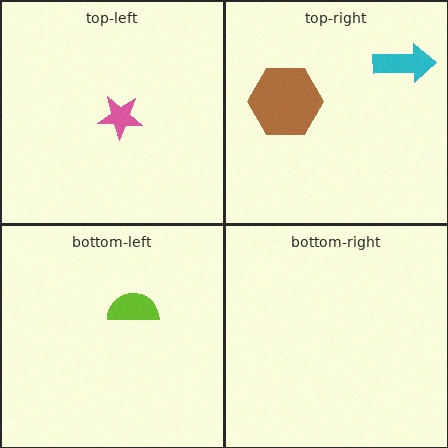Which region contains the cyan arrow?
The top-right region.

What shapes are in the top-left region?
The pink star.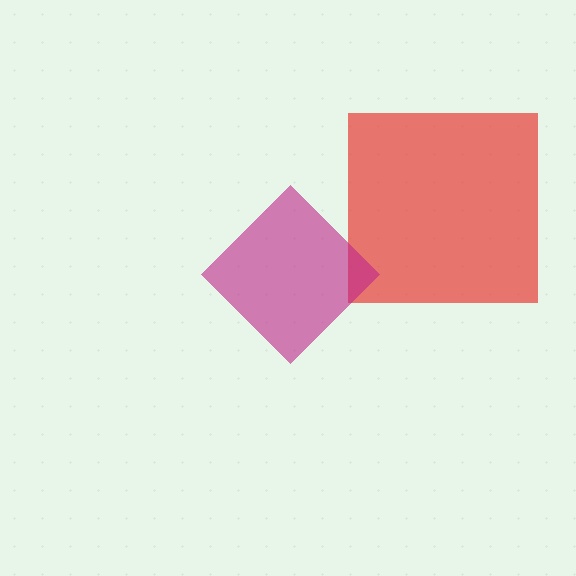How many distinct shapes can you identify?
There are 2 distinct shapes: a red square, a magenta diamond.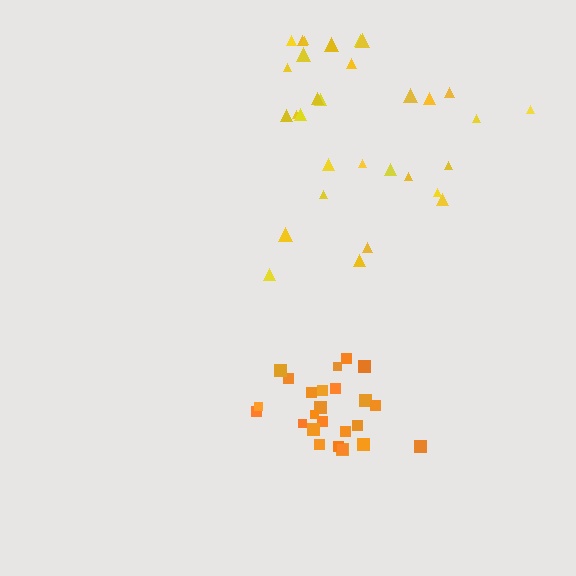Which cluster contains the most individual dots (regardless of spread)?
Yellow (31).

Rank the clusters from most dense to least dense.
orange, yellow.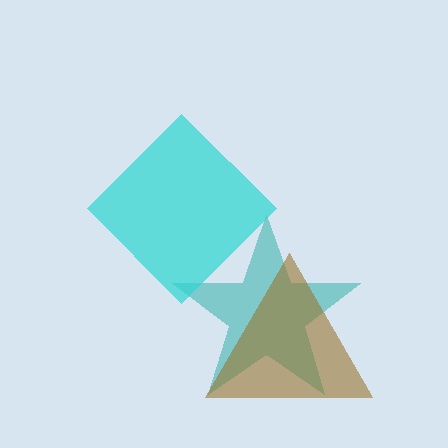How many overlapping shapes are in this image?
There are 3 overlapping shapes in the image.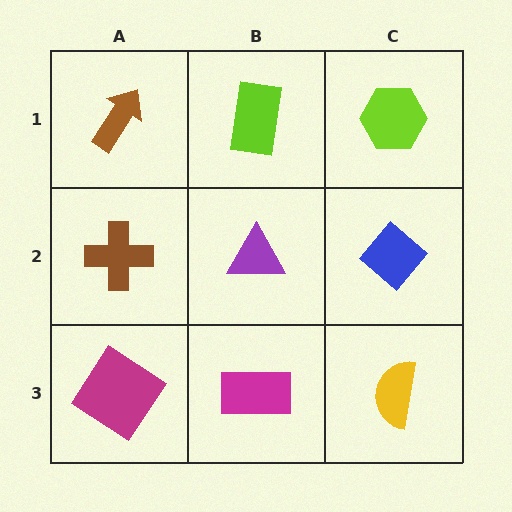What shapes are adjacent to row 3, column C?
A blue diamond (row 2, column C), a magenta rectangle (row 3, column B).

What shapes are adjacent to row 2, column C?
A lime hexagon (row 1, column C), a yellow semicircle (row 3, column C), a purple triangle (row 2, column B).